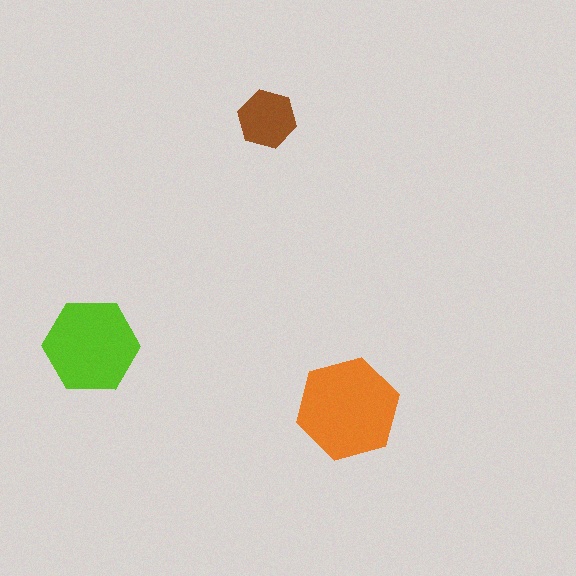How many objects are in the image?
There are 3 objects in the image.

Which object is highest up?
The brown hexagon is topmost.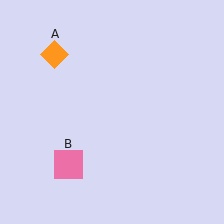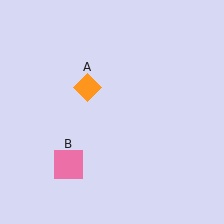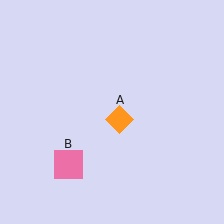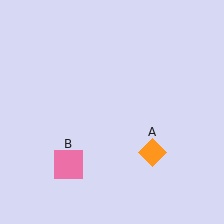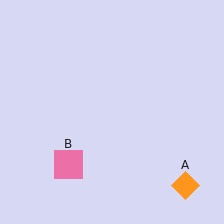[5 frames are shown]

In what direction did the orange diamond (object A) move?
The orange diamond (object A) moved down and to the right.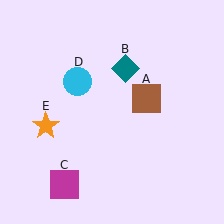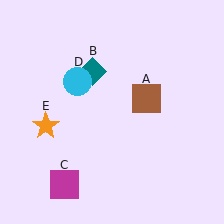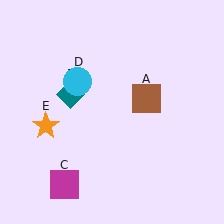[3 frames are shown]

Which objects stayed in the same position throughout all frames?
Brown square (object A) and magenta square (object C) and cyan circle (object D) and orange star (object E) remained stationary.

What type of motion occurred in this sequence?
The teal diamond (object B) rotated counterclockwise around the center of the scene.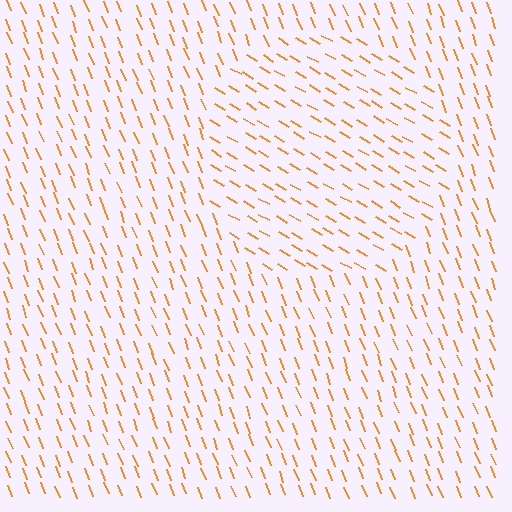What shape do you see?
I see a circle.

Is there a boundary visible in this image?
Yes, there is a texture boundary formed by a change in line orientation.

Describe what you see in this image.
The image is filled with small orange line segments. A circle region in the image has lines oriented differently from the surrounding lines, creating a visible texture boundary.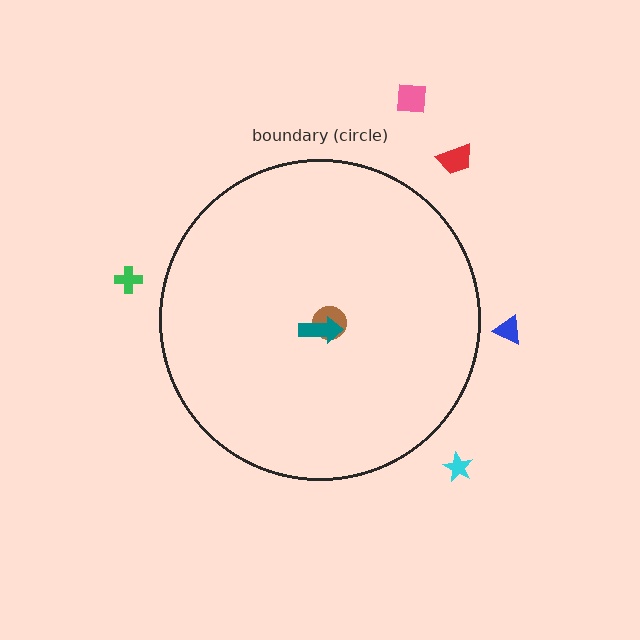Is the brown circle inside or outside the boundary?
Inside.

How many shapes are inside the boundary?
2 inside, 5 outside.